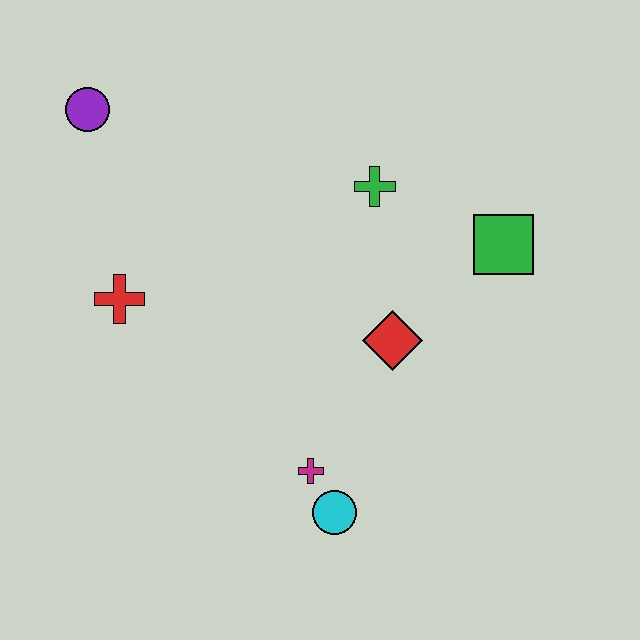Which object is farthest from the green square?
The purple circle is farthest from the green square.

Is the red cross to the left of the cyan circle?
Yes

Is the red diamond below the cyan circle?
No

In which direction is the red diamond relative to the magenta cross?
The red diamond is above the magenta cross.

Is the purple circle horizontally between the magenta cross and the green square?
No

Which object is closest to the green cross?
The green square is closest to the green cross.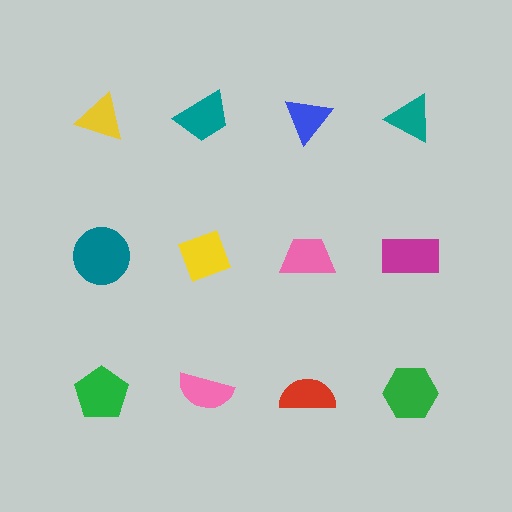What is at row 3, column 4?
A green hexagon.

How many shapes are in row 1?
4 shapes.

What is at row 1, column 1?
A yellow triangle.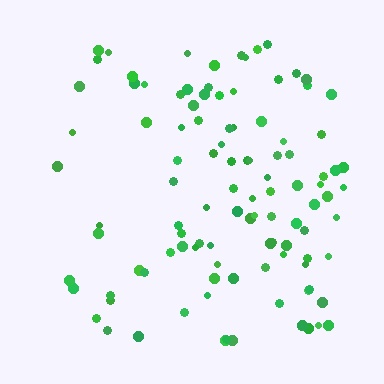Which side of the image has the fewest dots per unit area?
The left.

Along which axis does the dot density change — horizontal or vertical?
Horizontal.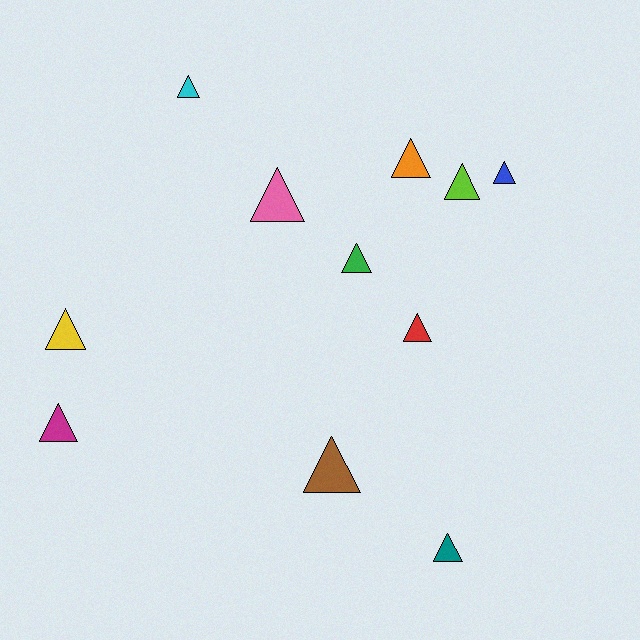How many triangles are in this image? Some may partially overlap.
There are 11 triangles.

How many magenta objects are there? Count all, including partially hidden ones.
There is 1 magenta object.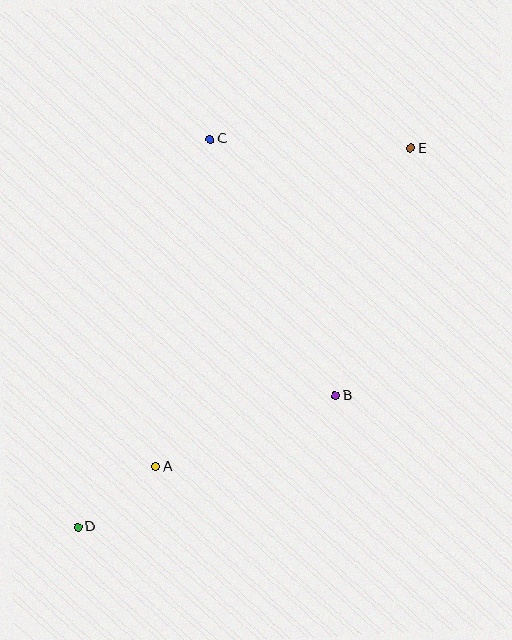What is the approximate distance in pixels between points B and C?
The distance between B and C is approximately 286 pixels.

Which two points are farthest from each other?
Points D and E are farthest from each other.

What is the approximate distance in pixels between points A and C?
The distance between A and C is approximately 332 pixels.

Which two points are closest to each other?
Points A and D are closest to each other.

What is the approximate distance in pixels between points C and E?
The distance between C and E is approximately 201 pixels.